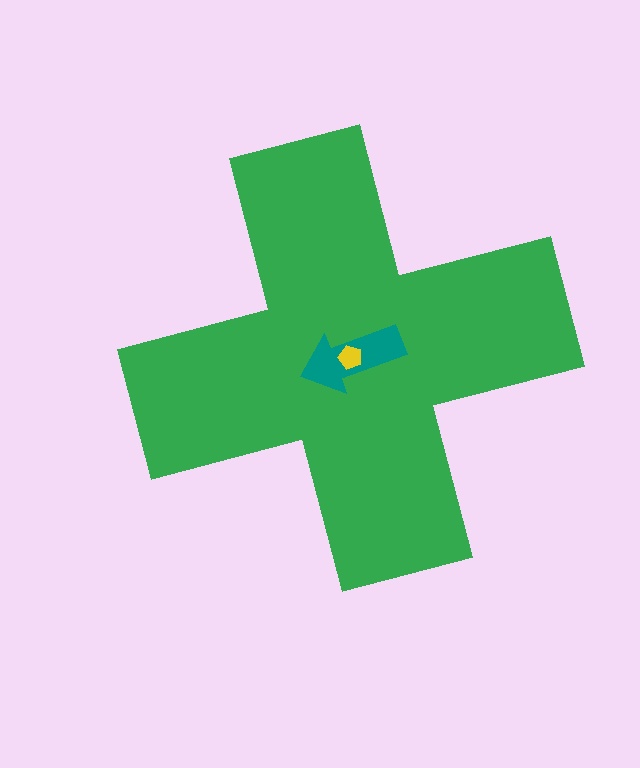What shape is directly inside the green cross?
The teal arrow.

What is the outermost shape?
The green cross.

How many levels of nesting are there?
3.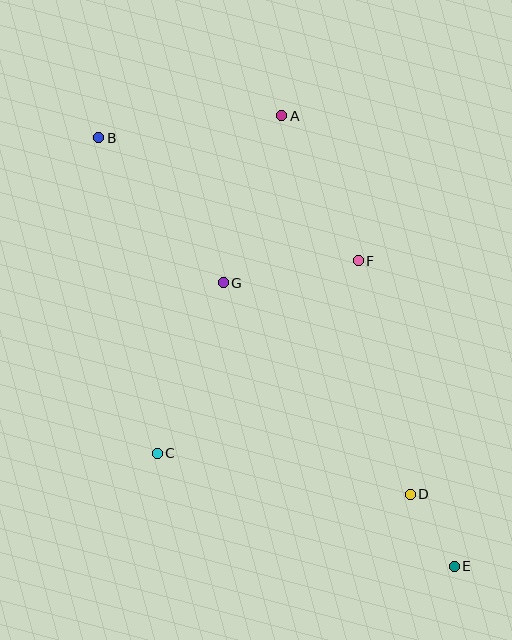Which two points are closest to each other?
Points D and E are closest to each other.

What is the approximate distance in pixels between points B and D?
The distance between B and D is approximately 474 pixels.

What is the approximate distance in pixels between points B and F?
The distance between B and F is approximately 287 pixels.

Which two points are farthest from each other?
Points B and E are farthest from each other.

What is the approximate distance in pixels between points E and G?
The distance between E and G is approximately 366 pixels.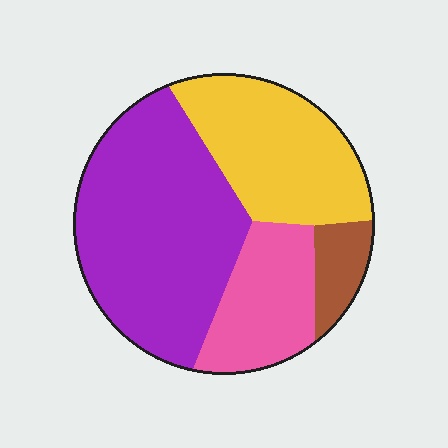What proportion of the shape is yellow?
Yellow covers about 30% of the shape.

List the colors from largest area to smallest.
From largest to smallest: purple, yellow, pink, brown.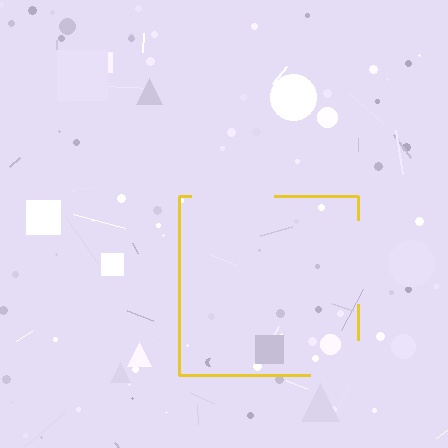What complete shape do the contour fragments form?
The contour fragments form a square.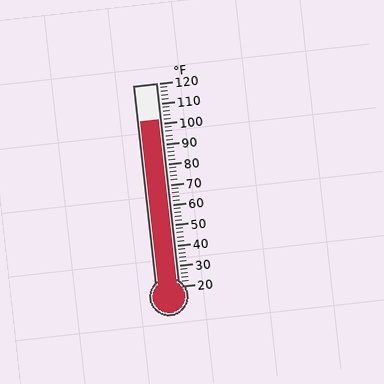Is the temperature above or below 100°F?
The temperature is above 100°F.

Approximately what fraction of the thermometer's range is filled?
The thermometer is filled to approximately 80% of its range.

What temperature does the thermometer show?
The thermometer shows approximately 102°F.